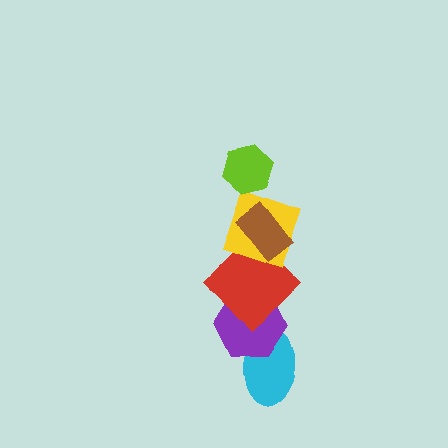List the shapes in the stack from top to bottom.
From top to bottom: the lime hexagon, the brown rectangle, the yellow square, the red diamond, the purple hexagon, the cyan ellipse.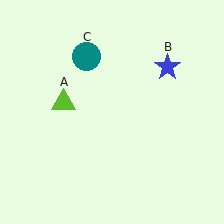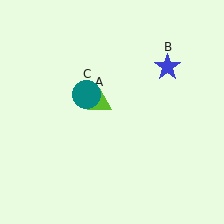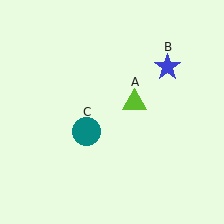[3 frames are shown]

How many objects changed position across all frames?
2 objects changed position: lime triangle (object A), teal circle (object C).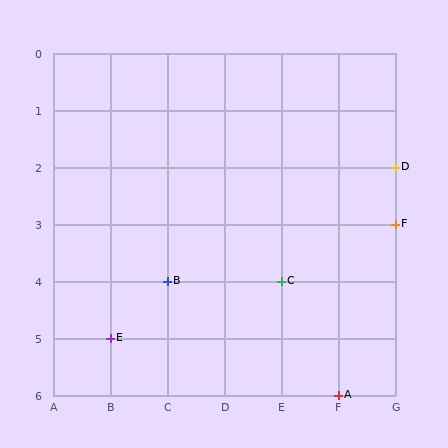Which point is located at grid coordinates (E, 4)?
Point C is at (E, 4).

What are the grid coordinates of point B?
Point B is at grid coordinates (C, 4).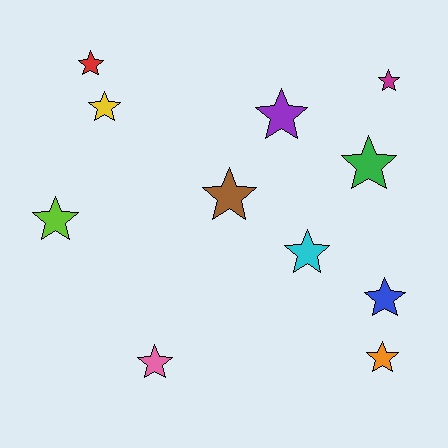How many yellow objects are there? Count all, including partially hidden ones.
There is 1 yellow object.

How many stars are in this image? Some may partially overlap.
There are 11 stars.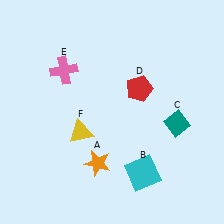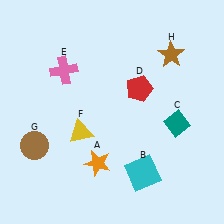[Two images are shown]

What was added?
A brown circle (G), a brown star (H) were added in Image 2.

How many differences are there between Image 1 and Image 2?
There are 2 differences between the two images.